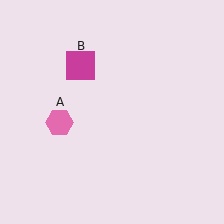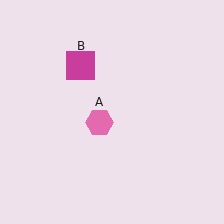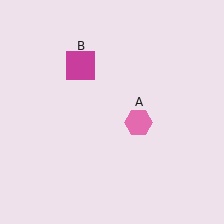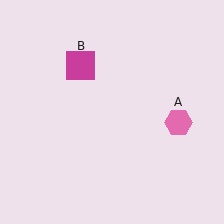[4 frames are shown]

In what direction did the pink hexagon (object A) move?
The pink hexagon (object A) moved right.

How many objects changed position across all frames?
1 object changed position: pink hexagon (object A).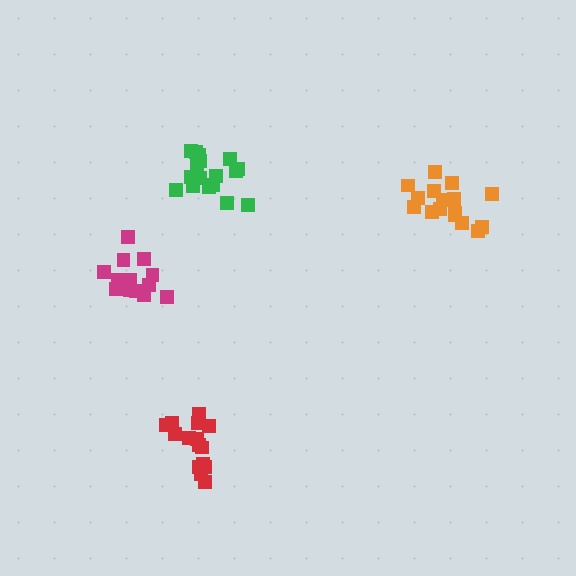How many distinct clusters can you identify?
There are 4 distinct clusters.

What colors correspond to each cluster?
The clusters are colored: green, orange, red, magenta.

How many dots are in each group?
Group 1: 17 dots, Group 2: 16 dots, Group 3: 15 dots, Group 4: 13 dots (61 total).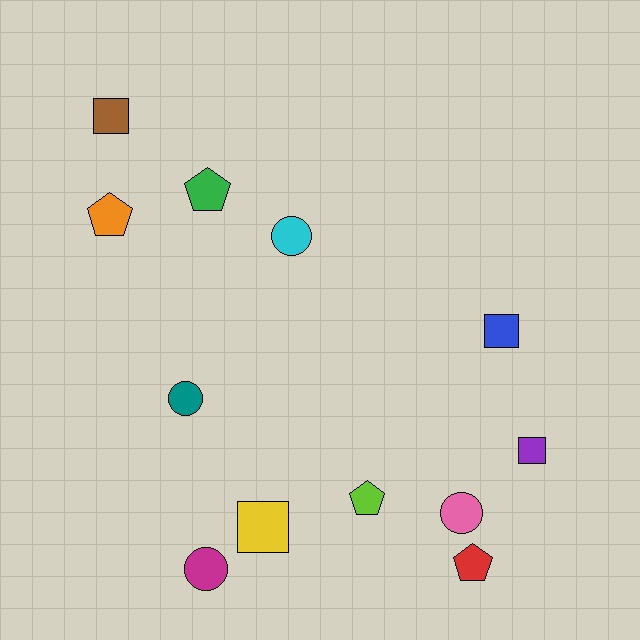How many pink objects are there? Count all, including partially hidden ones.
There is 1 pink object.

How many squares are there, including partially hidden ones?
There are 4 squares.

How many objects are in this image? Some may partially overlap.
There are 12 objects.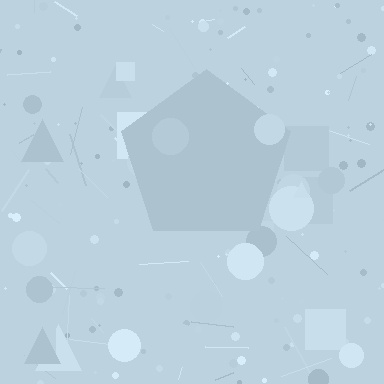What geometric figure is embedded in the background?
A pentagon is embedded in the background.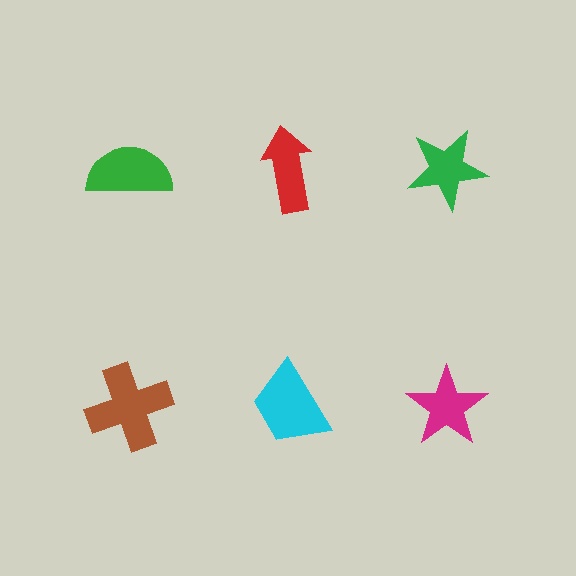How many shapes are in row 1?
3 shapes.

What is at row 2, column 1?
A brown cross.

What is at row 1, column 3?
A green star.